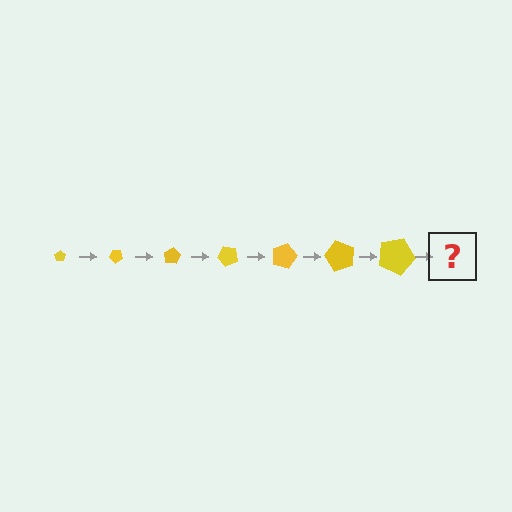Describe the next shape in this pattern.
It should be a pentagon, larger than the previous one and rotated 280 degrees from the start.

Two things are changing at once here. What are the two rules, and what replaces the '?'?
The two rules are that the pentagon grows larger each step and it rotates 40 degrees each step. The '?' should be a pentagon, larger than the previous one and rotated 280 degrees from the start.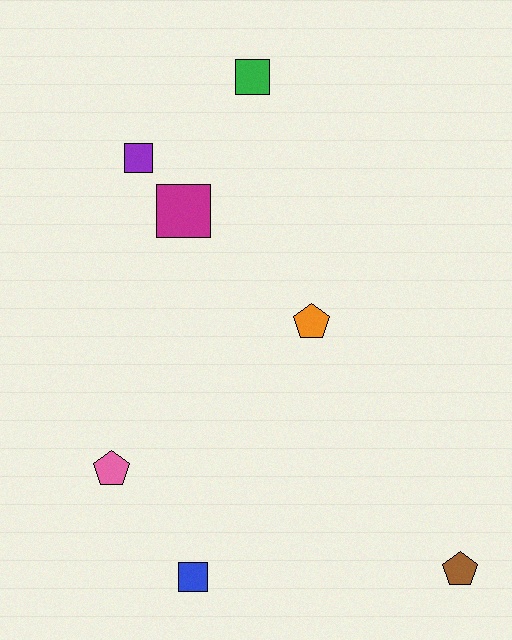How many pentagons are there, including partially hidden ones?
There are 3 pentagons.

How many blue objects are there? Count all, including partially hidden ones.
There is 1 blue object.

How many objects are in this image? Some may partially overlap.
There are 7 objects.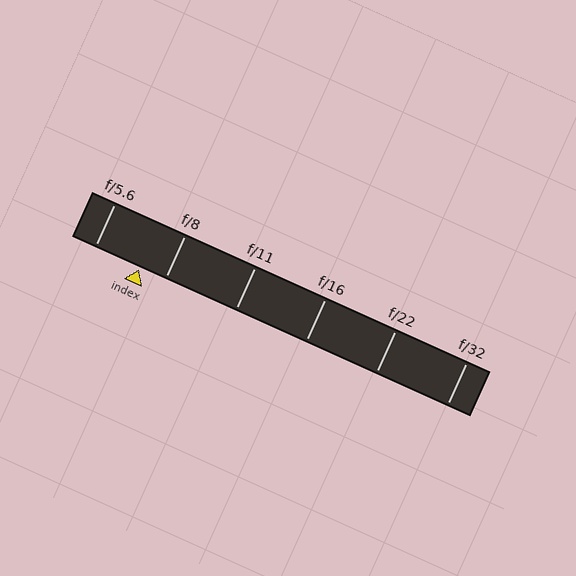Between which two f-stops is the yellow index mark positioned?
The index mark is between f/5.6 and f/8.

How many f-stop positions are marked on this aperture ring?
There are 6 f-stop positions marked.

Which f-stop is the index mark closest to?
The index mark is closest to f/8.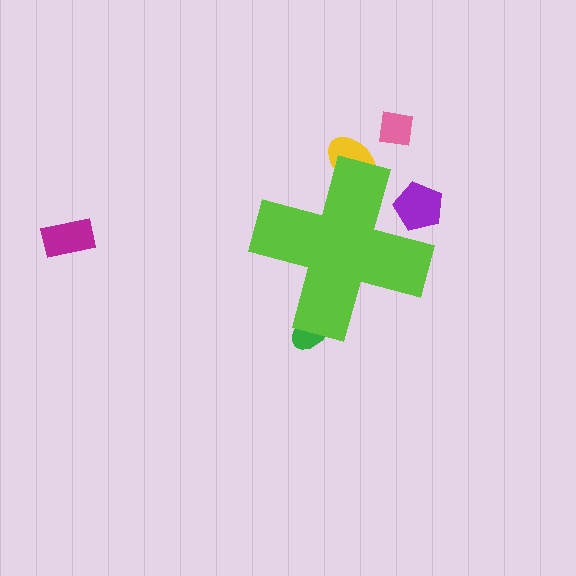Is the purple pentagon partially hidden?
Yes, the purple pentagon is partially hidden behind the lime cross.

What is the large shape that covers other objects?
A lime cross.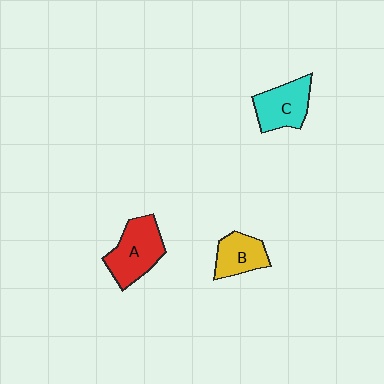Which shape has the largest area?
Shape A (red).